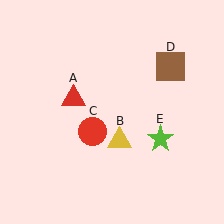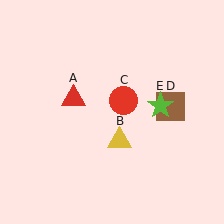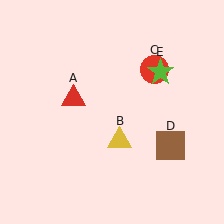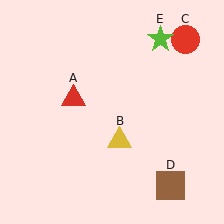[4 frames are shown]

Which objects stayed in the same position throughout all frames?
Red triangle (object A) and yellow triangle (object B) remained stationary.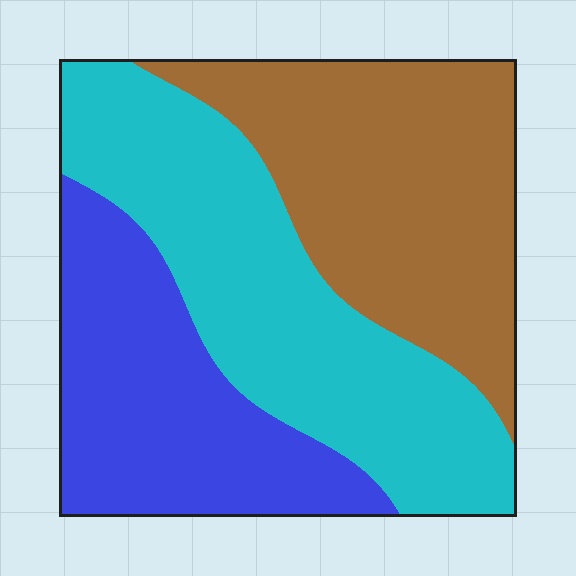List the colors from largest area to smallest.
From largest to smallest: cyan, brown, blue.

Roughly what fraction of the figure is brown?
Brown takes up about one third (1/3) of the figure.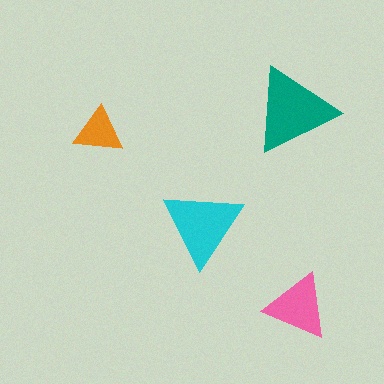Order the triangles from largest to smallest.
the teal one, the cyan one, the pink one, the orange one.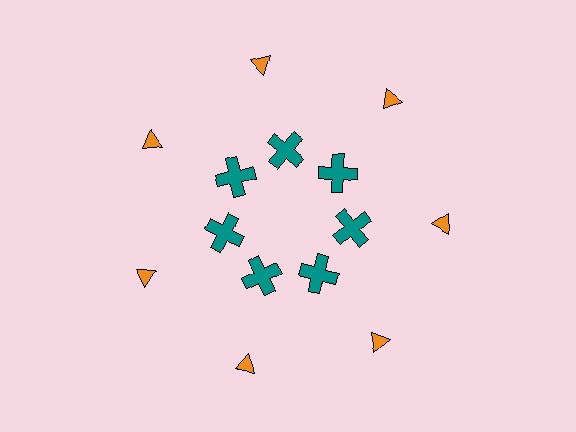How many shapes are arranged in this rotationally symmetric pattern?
There are 14 shapes, arranged in 7 groups of 2.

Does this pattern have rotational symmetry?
Yes, this pattern has 7-fold rotational symmetry. It looks the same after rotating 51 degrees around the center.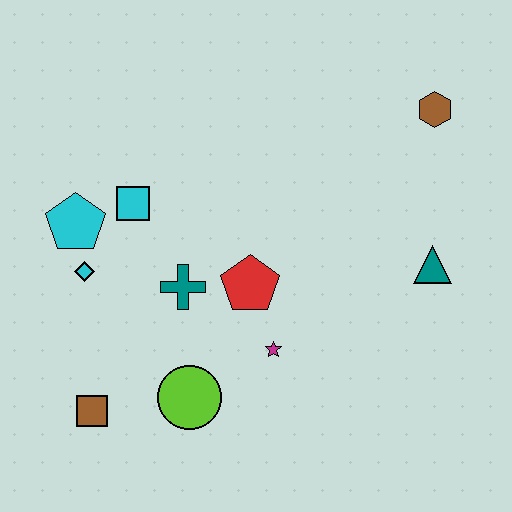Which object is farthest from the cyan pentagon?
The brown hexagon is farthest from the cyan pentagon.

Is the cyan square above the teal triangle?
Yes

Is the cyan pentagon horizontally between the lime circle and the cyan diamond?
No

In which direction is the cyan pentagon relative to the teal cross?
The cyan pentagon is to the left of the teal cross.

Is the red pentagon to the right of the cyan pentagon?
Yes